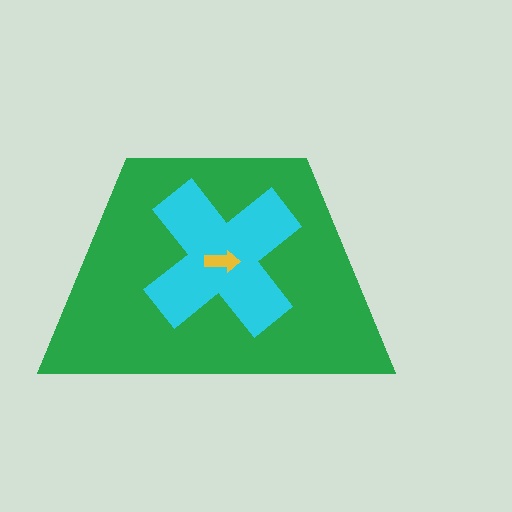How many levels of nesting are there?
3.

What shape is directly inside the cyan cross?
The yellow arrow.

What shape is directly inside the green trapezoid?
The cyan cross.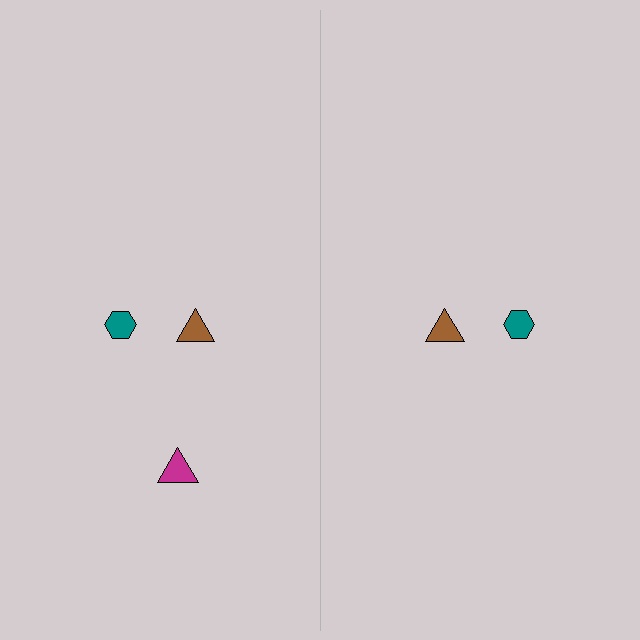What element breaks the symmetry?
A magenta triangle is missing from the right side.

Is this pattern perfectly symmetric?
No, the pattern is not perfectly symmetric. A magenta triangle is missing from the right side.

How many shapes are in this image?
There are 5 shapes in this image.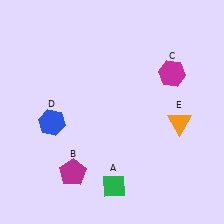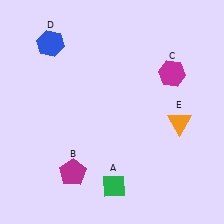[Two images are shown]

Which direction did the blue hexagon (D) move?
The blue hexagon (D) moved up.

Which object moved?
The blue hexagon (D) moved up.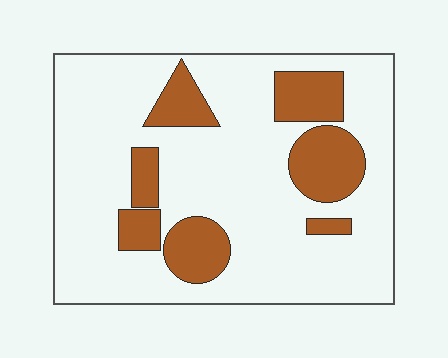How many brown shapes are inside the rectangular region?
7.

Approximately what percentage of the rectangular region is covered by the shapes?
Approximately 20%.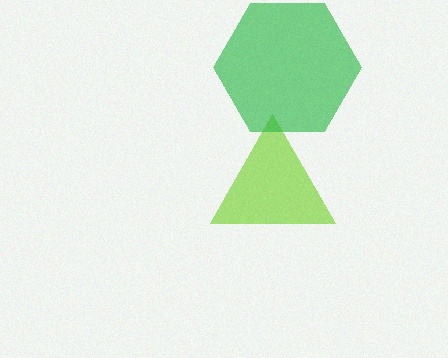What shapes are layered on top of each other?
The layered shapes are: a lime triangle, a green hexagon.